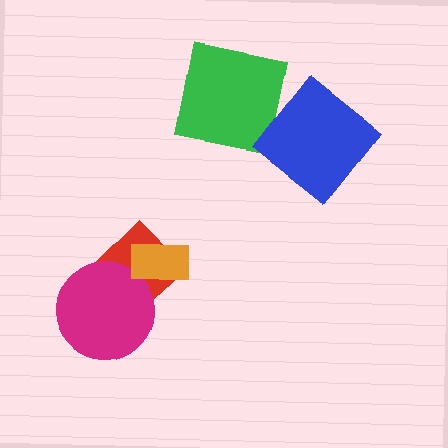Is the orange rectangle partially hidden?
No, no other shape covers it.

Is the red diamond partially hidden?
Yes, it is partially covered by another shape.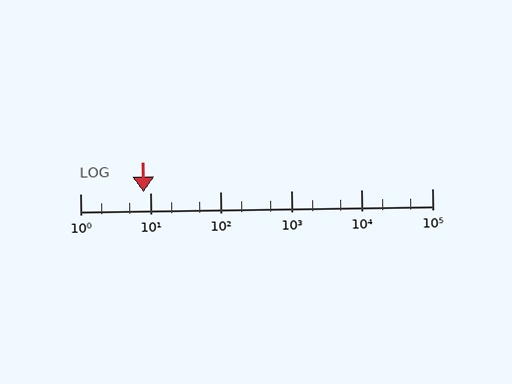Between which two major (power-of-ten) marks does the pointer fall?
The pointer is between 1 and 10.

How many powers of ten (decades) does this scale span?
The scale spans 5 decades, from 1 to 100000.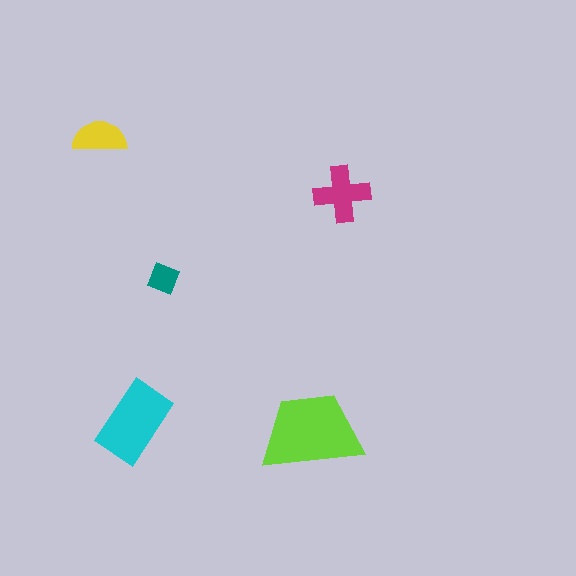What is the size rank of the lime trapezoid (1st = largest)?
1st.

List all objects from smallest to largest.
The teal diamond, the yellow semicircle, the magenta cross, the cyan rectangle, the lime trapezoid.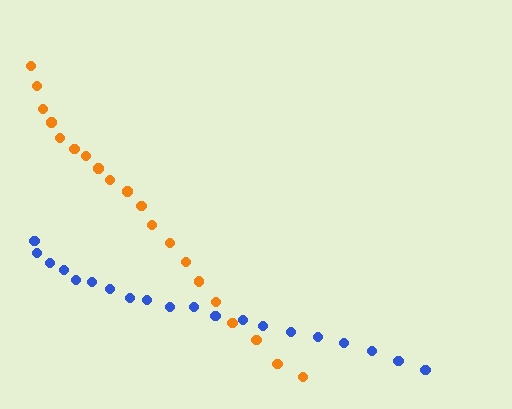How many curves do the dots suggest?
There are 2 distinct paths.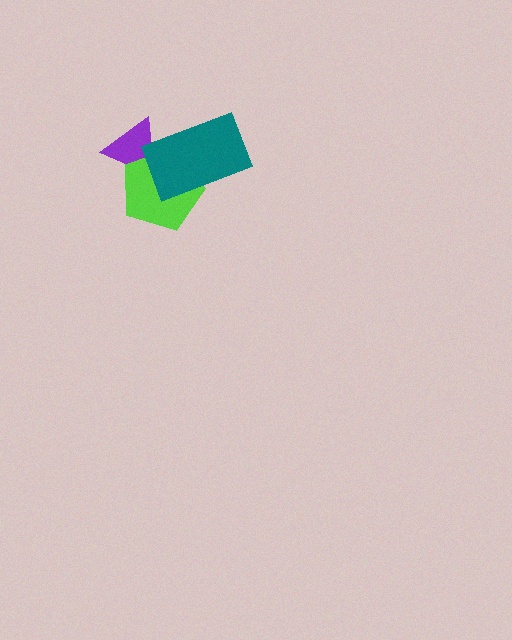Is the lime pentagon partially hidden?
Yes, it is partially covered by another shape.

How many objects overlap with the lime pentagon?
2 objects overlap with the lime pentagon.